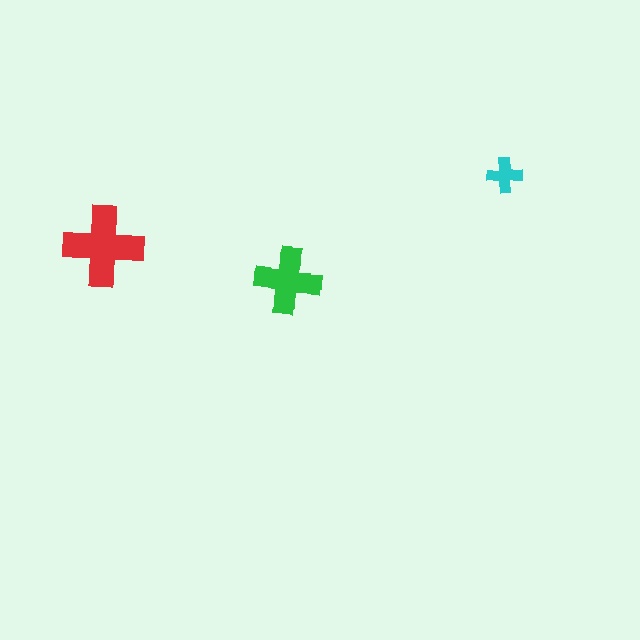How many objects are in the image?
There are 3 objects in the image.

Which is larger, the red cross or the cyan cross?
The red one.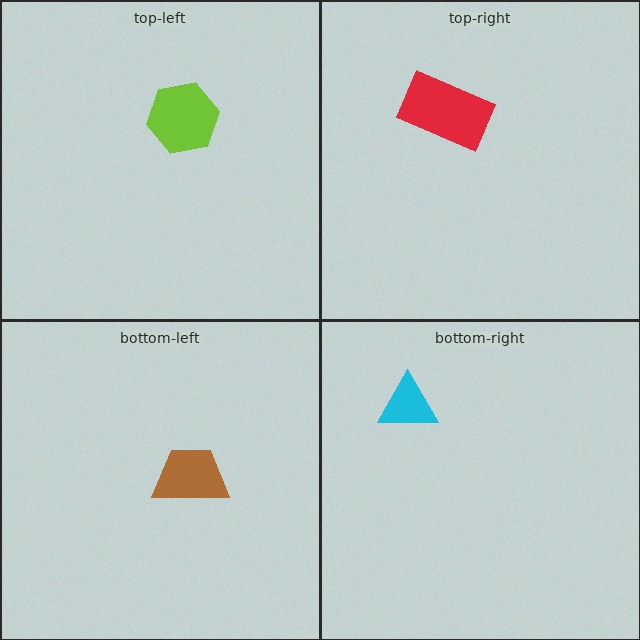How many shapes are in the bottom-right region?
1.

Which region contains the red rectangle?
The top-right region.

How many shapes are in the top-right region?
1.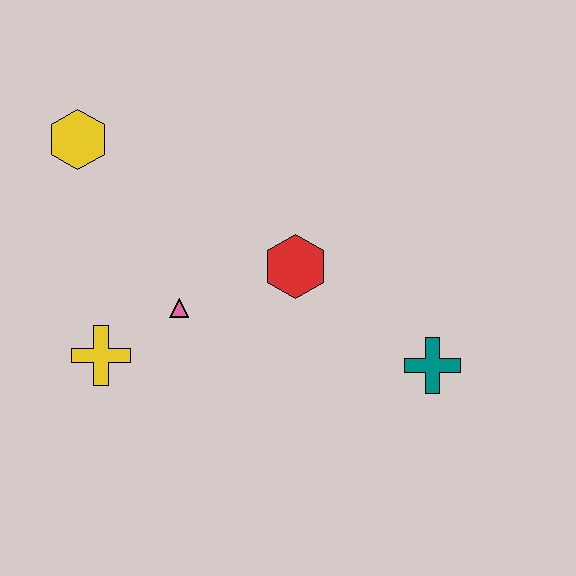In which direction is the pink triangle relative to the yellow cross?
The pink triangle is to the right of the yellow cross.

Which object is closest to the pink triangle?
The yellow cross is closest to the pink triangle.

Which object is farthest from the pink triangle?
The teal cross is farthest from the pink triangle.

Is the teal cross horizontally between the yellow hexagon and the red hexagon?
No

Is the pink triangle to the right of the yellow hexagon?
Yes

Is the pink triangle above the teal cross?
Yes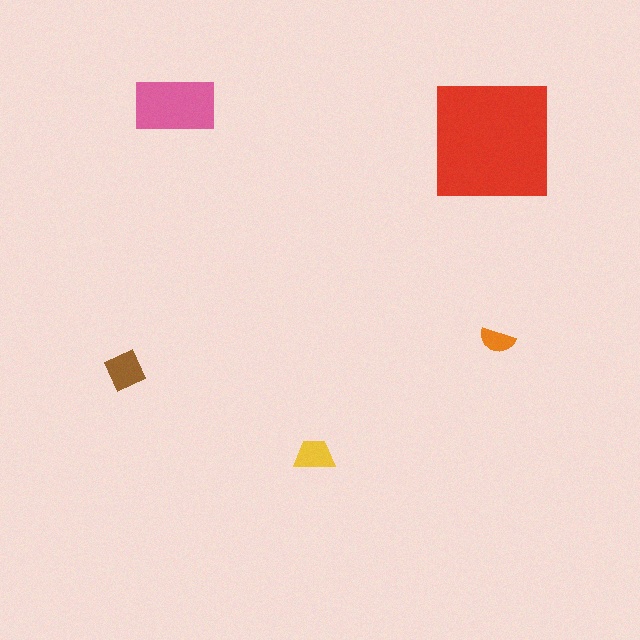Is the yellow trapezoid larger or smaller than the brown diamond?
Smaller.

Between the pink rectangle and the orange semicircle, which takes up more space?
The pink rectangle.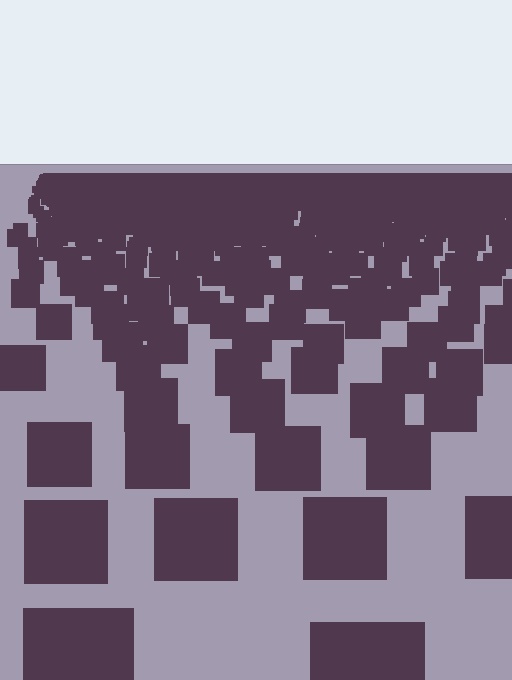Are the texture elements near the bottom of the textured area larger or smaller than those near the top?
Larger. Near the bottom, elements are closer to the viewer and appear at a bigger on-screen size.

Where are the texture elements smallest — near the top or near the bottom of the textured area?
Near the top.